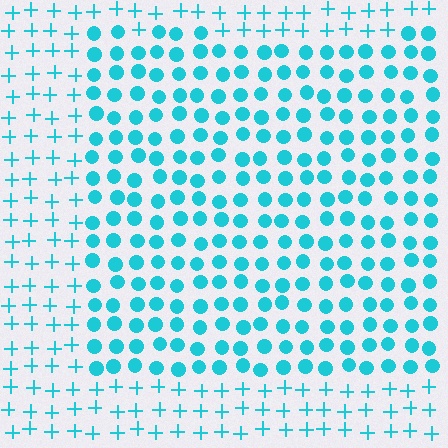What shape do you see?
I see a rectangle.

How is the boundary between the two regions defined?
The boundary is defined by a change in element shape: circles inside vs. plus signs outside. All elements share the same color and spacing.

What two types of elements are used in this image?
The image uses circles inside the rectangle region and plus signs outside it.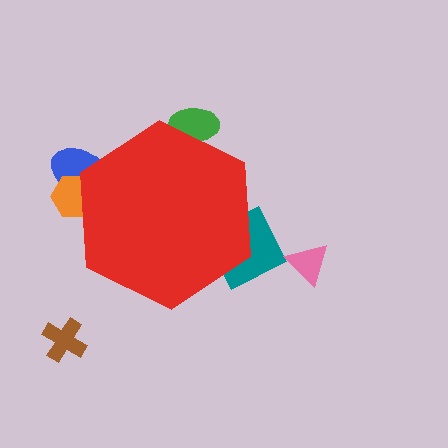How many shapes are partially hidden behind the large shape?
4 shapes are partially hidden.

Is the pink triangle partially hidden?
No, the pink triangle is fully visible.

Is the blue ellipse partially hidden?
Yes, the blue ellipse is partially hidden behind the red hexagon.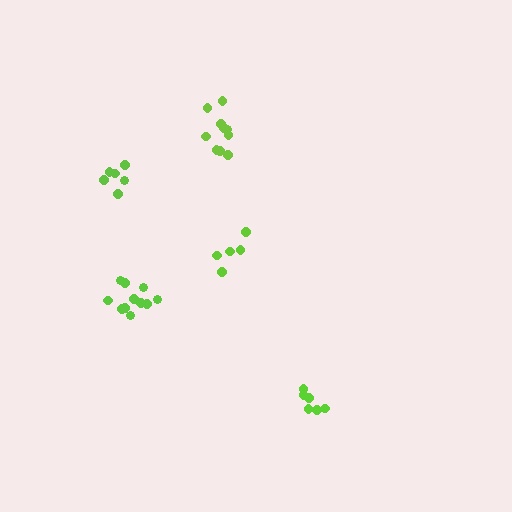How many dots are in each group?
Group 1: 5 dots, Group 2: 6 dots, Group 3: 6 dots, Group 4: 11 dots, Group 5: 10 dots (38 total).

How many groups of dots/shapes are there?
There are 5 groups.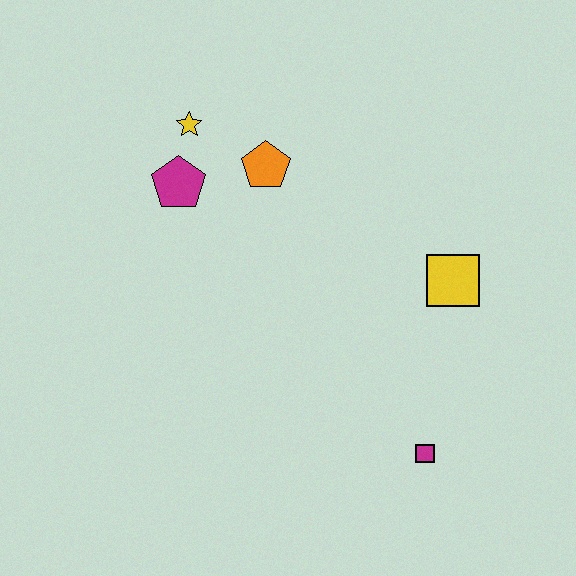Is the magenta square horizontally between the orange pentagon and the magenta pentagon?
No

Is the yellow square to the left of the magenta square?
No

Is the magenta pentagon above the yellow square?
Yes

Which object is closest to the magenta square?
The yellow square is closest to the magenta square.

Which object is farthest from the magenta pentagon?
The magenta square is farthest from the magenta pentagon.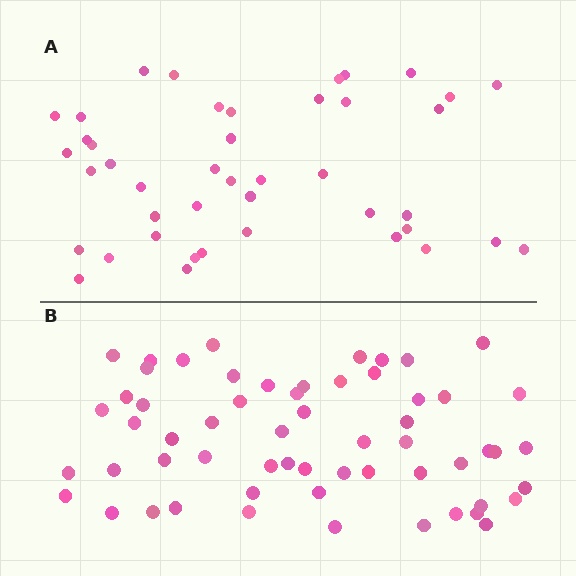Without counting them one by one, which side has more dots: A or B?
Region B (the bottom region) has more dots.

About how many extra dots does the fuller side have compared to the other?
Region B has approximately 15 more dots than region A.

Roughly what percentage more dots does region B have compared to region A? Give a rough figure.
About 35% more.